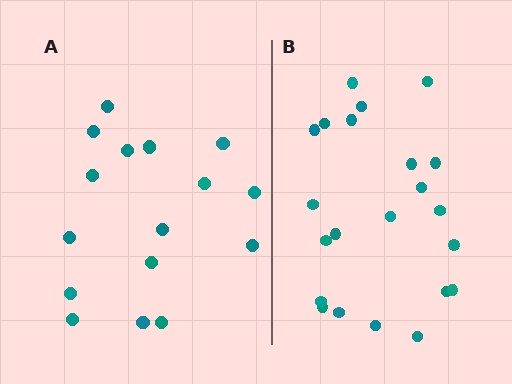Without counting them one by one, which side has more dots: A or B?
Region B (the right region) has more dots.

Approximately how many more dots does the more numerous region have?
Region B has about 6 more dots than region A.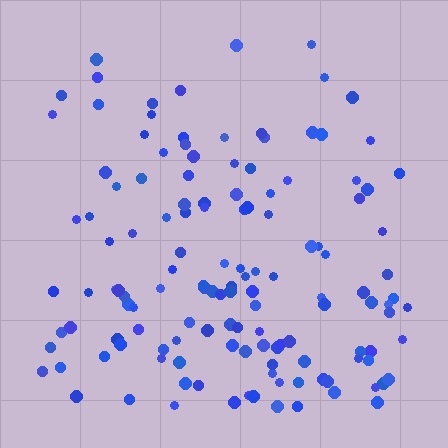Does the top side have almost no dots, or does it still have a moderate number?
Still a moderate number, just noticeably fewer than the bottom.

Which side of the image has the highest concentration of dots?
The bottom.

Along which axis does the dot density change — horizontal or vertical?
Vertical.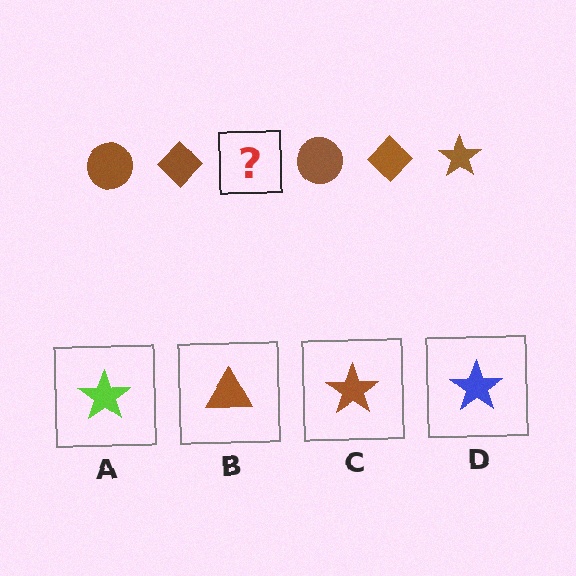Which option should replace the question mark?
Option C.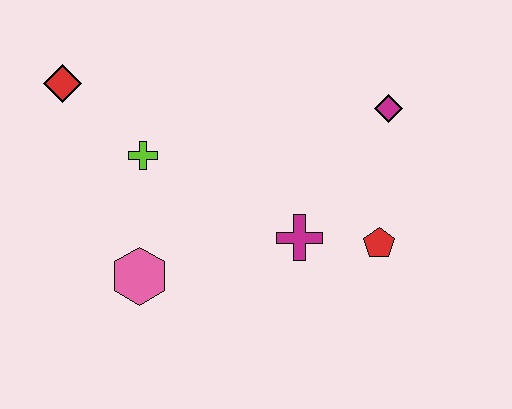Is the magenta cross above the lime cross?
No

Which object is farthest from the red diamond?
The red pentagon is farthest from the red diamond.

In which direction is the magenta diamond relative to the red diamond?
The magenta diamond is to the right of the red diamond.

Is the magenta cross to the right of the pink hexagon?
Yes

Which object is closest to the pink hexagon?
The lime cross is closest to the pink hexagon.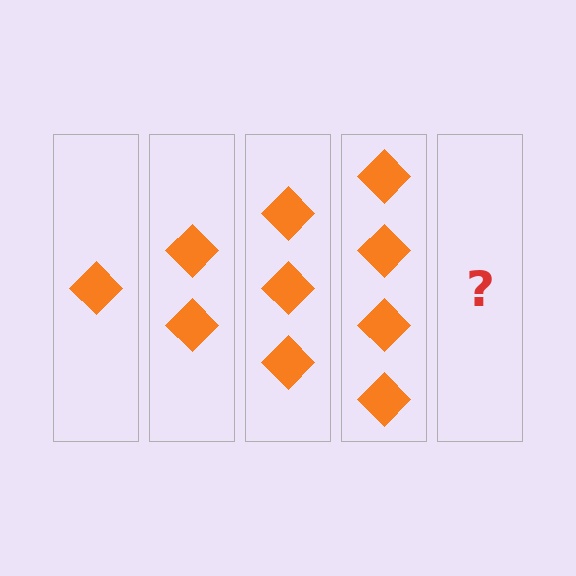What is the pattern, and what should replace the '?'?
The pattern is that each step adds one more diamond. The '?' should be 5 diamonds.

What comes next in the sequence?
The next element should be 5 diamonds.